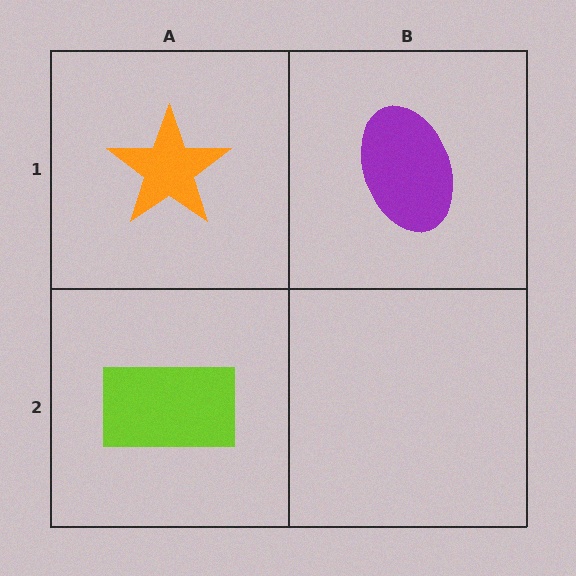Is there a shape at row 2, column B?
No, that cell is empty.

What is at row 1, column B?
A purple ellipse.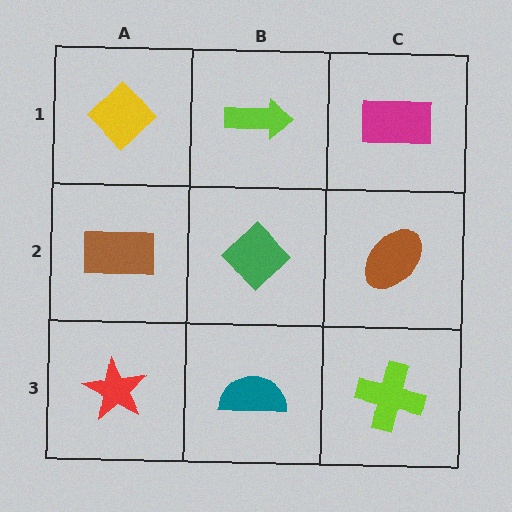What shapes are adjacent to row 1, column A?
A brown rectangle (row 2, column A), a lime arrow (row 1, column B).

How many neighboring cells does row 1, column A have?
2.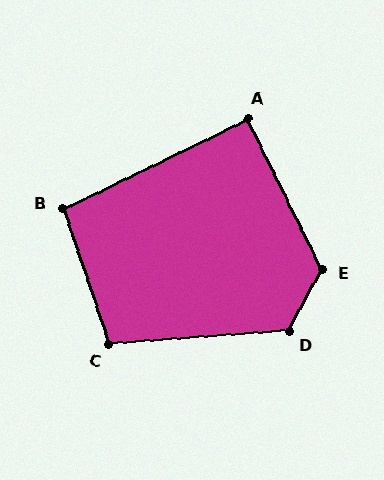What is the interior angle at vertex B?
Approximately 97 degrees (obtuse).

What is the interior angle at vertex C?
Approximately 105 degrees (obtuse).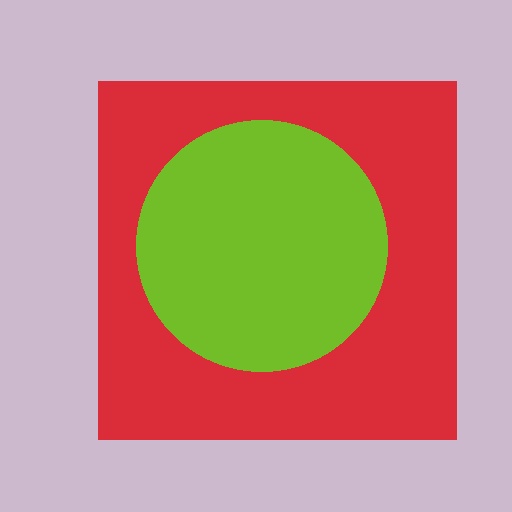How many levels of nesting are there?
2.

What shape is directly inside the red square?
The lime circle.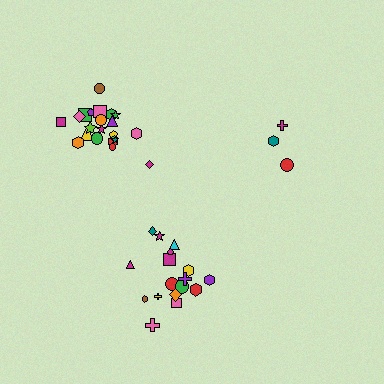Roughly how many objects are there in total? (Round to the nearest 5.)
Roughly 45 objects in total.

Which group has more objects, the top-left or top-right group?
The top-left group.